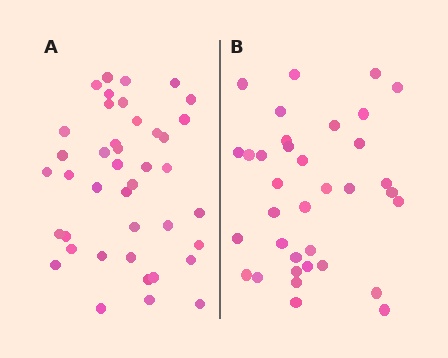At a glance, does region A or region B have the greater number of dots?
Region A (the left region) has more dots.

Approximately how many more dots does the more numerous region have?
Region A has about 6 more dots than region B.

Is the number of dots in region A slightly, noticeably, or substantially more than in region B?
Region A has only slightly more — the two regions are fairly close. The ratio is roughly 1.2 to 1.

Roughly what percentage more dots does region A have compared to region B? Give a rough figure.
About 15% more.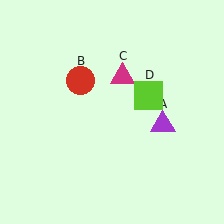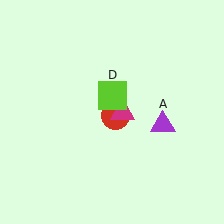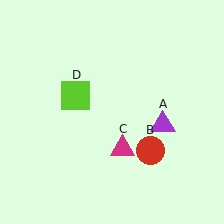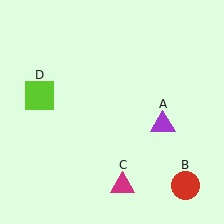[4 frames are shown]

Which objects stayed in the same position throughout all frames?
Purple triangle (object A) remained stationary.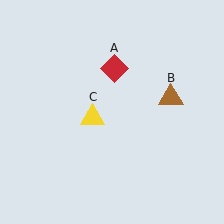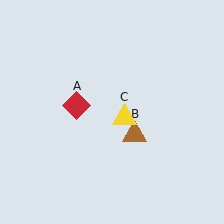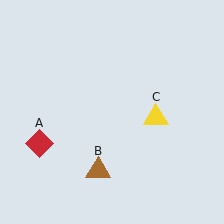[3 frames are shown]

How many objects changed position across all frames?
3 objects changed position: red diamond (object A), brown triangle (object B), yellow triangle (object C).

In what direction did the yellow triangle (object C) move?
The yellow triangle (object C) moved right.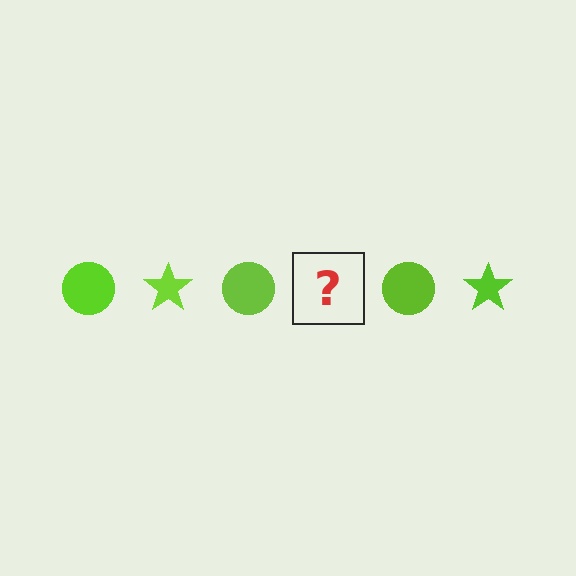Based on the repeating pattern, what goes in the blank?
The blank should be a lime star.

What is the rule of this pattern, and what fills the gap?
The rule is that the pattern cycles through circle, star shapes in lime. The gap should be filled with a lime star.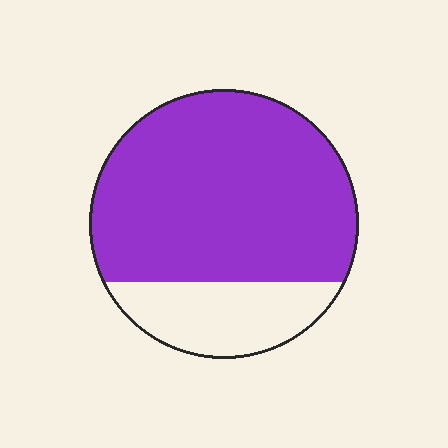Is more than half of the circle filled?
Yes.